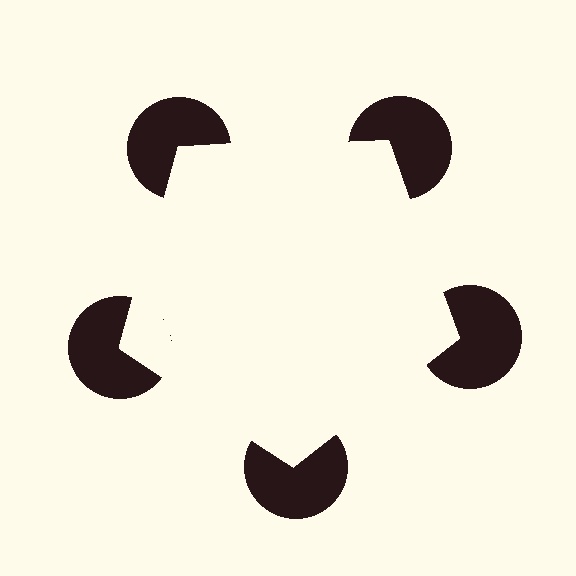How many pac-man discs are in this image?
There are 5 — one at each vertex of the illusory pentagon.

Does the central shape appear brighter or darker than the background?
It typically appears slightly brighter than the background, even though no actual brightness change is drawn.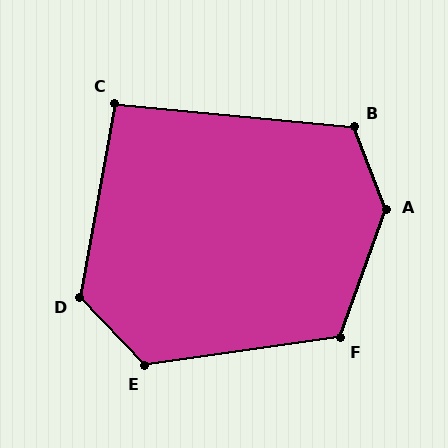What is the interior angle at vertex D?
Approximately 126 degrees (obtuse).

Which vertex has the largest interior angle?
A, at approximately 140 degrees.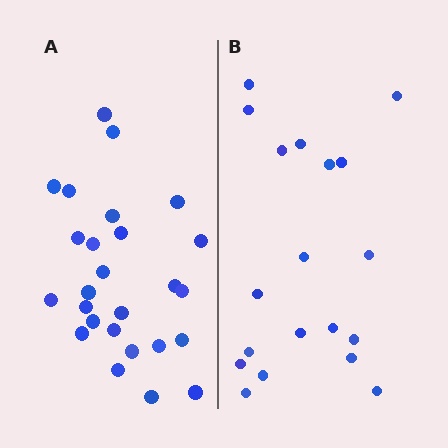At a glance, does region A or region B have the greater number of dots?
Region A (the left region) has more dots.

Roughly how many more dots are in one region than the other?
Region A has roughly 8 or so more dots than region B.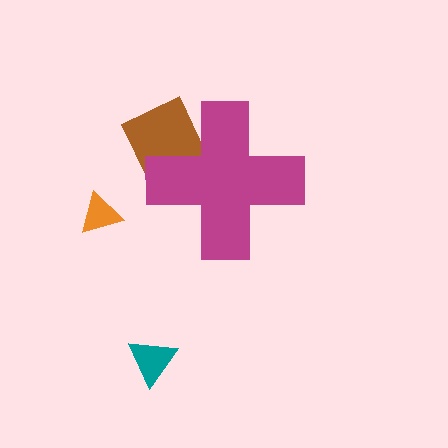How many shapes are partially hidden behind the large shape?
1 shape is partially hidden.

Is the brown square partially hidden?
Yes, the brown square is partially hidden behind the magenta cross.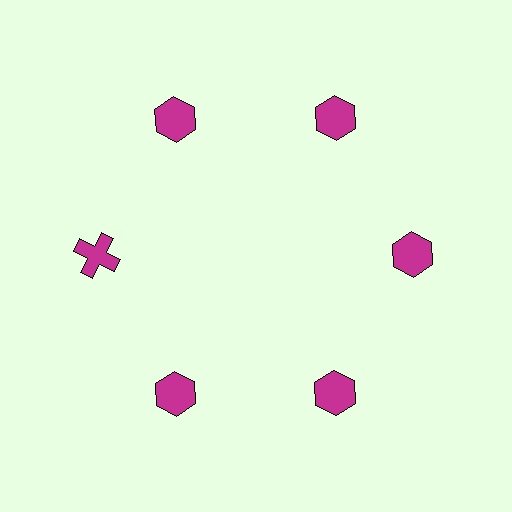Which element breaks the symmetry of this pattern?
The magenta cross at roughly the 9 o'clock position breaks the symmetry. All other shapes are magenta hexagons.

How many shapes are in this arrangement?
There are 6 shapes arranged in a ring pattern.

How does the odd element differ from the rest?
It has a different shape: cross instead of hexagon.